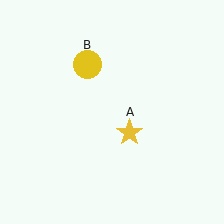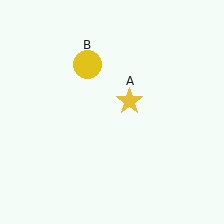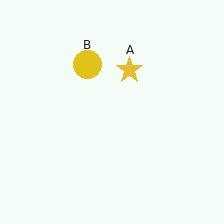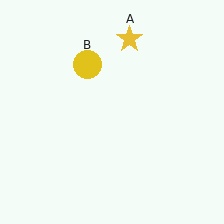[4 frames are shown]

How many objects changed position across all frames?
1 object changed position: yellow star (object A).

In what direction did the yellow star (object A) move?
The yellow star (object A) moved up.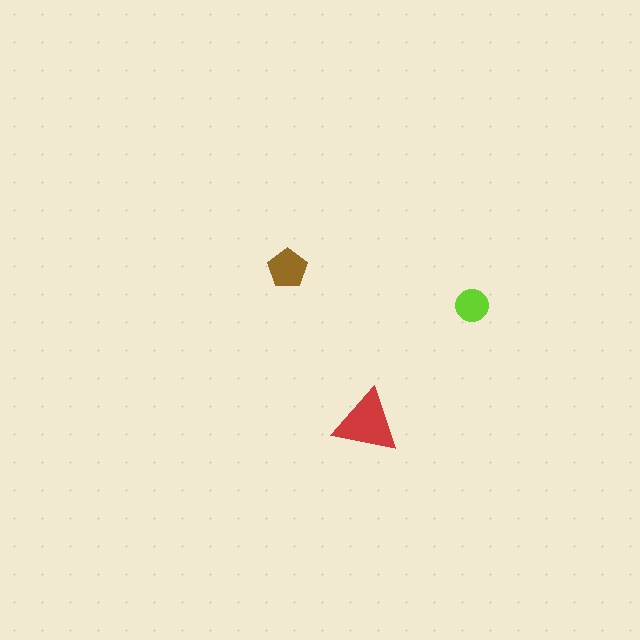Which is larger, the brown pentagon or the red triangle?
The red triangle.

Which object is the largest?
The red triangle.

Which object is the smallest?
The lime circle.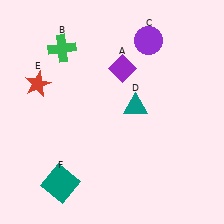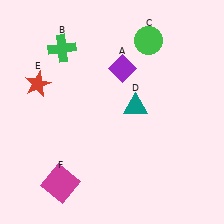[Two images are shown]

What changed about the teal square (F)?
In Image 1, F is teal. In Image 2, it changed to magenta.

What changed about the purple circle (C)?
In Image 1, C is purple. In Image 2, it changed to green.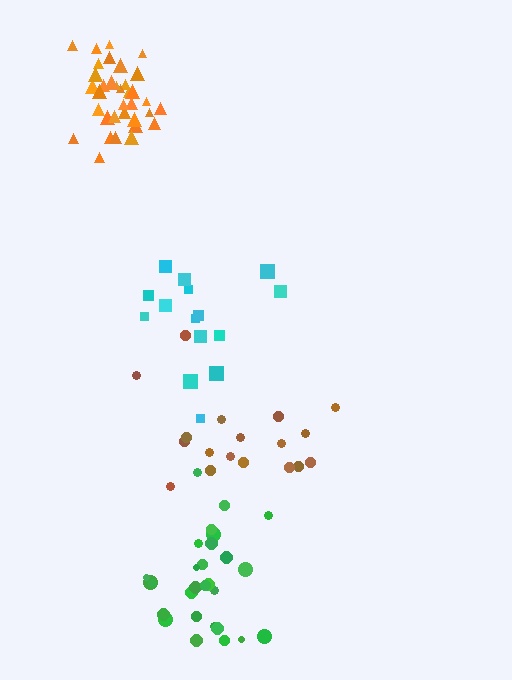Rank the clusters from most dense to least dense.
orange, green, brown, cyan.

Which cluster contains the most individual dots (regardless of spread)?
Orange (35).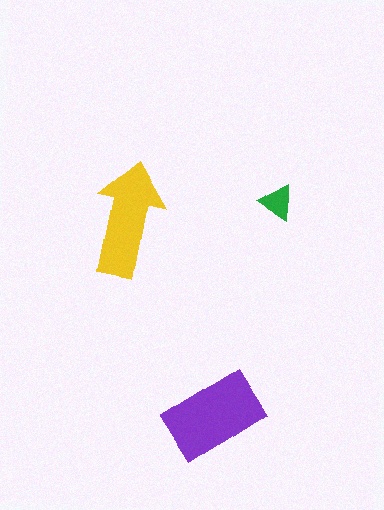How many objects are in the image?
There are 3 objects in the image.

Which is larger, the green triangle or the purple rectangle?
The purple rectangle.